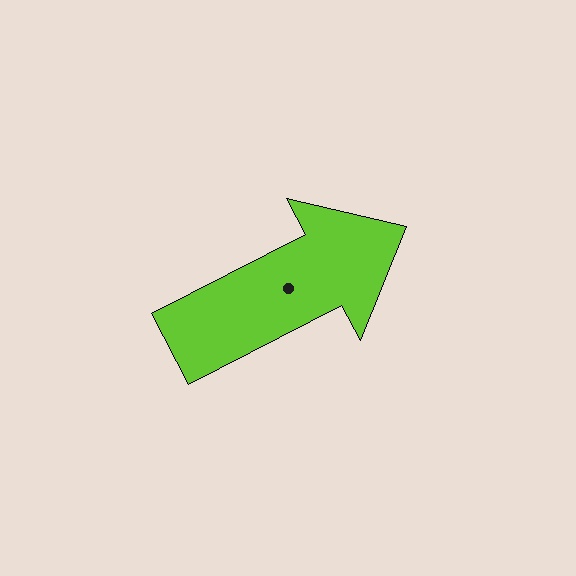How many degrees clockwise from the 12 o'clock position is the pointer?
Approximately 63 degrees.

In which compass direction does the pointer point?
Northeast.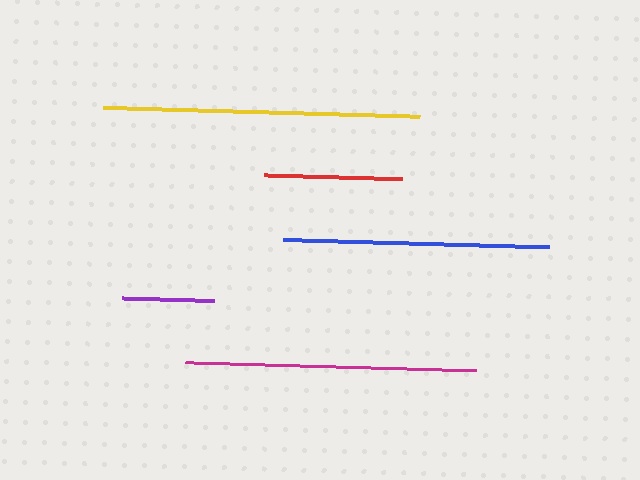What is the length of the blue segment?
The blue segment is approximately 265 pixels long.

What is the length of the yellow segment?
The yellow segment is approximately 317 pixels long.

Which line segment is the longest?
The yellow line is the longest at approximately 317 pixels.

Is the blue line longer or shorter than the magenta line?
The magenta line is longer than the blue line.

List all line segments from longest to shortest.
From longest to shortest: yellow, magenta, blue, red, purple.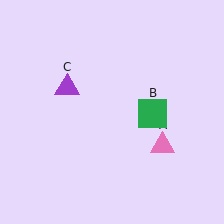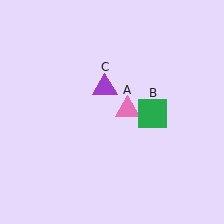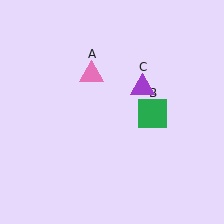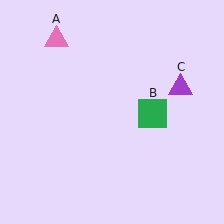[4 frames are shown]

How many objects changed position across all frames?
2 objects changed position: pink triangle (object A), purple triangle (object C).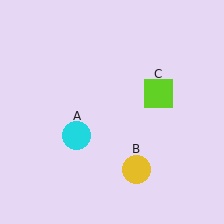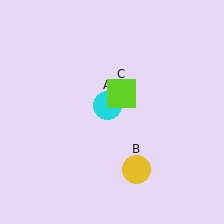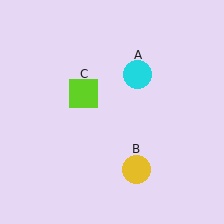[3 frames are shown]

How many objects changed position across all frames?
2 objects changed position: cyan circle (object A), lime square (object C).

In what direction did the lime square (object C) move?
The lime square (object C) moved left.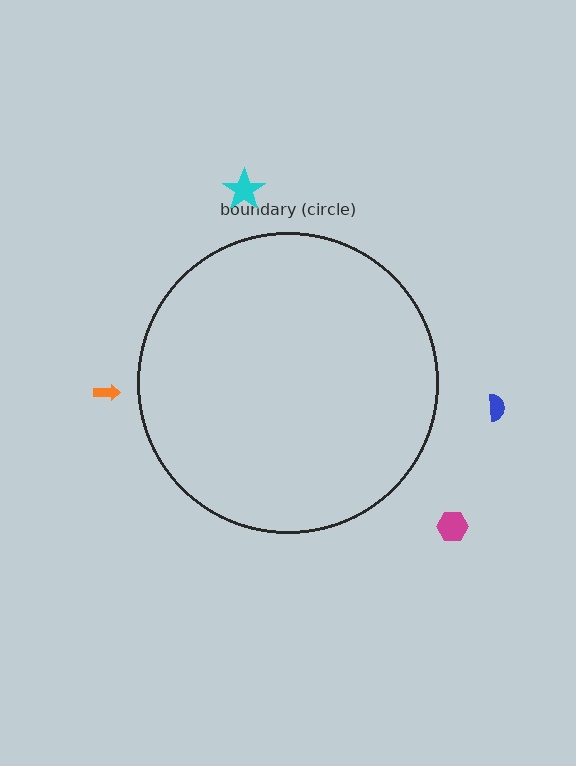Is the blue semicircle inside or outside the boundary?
Outside.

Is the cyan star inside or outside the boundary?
Outside.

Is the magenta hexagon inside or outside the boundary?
Outside.